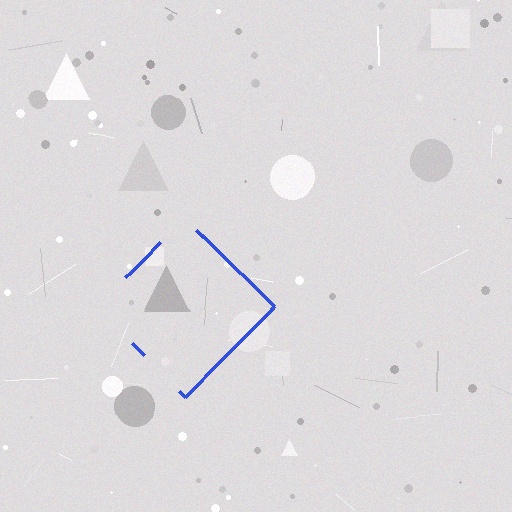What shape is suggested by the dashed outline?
The dashed outline suggests a diamond.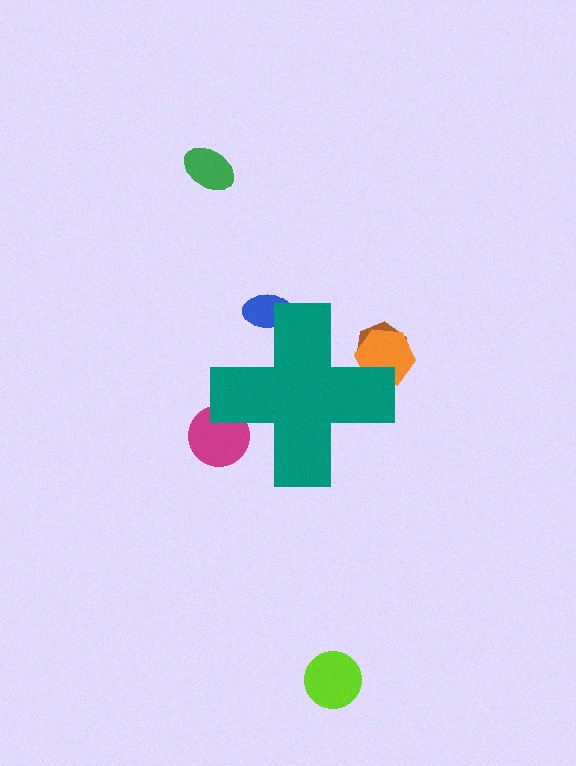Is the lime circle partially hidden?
No, the lime circle is fully visible.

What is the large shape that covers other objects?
A teal cross.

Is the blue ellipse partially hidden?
Yes, the blue ellipse is partially hidden behind the teal cross.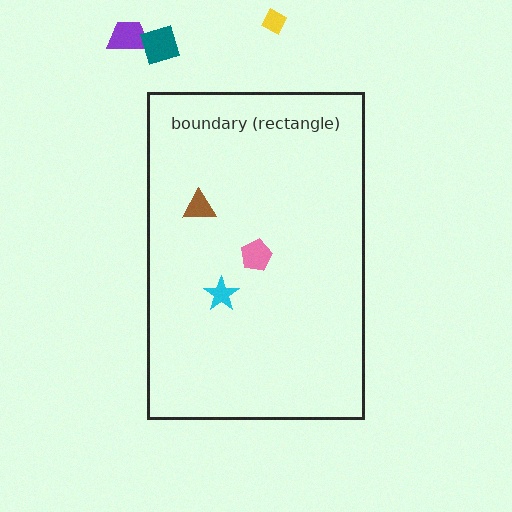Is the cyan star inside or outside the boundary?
Inside.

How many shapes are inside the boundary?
3 inside, 3 outside.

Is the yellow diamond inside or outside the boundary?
Outside.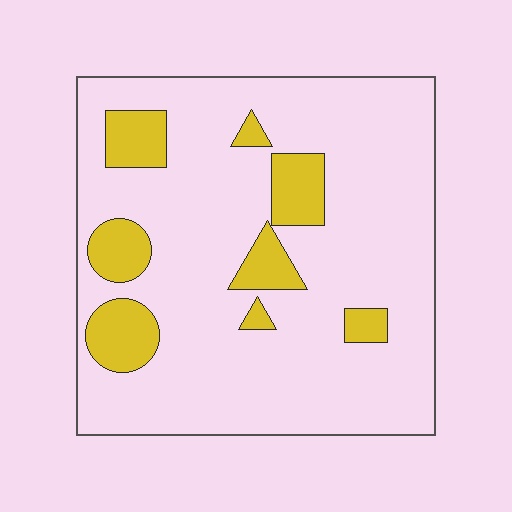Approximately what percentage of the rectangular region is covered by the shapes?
Approximately 15%.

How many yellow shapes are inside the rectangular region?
8.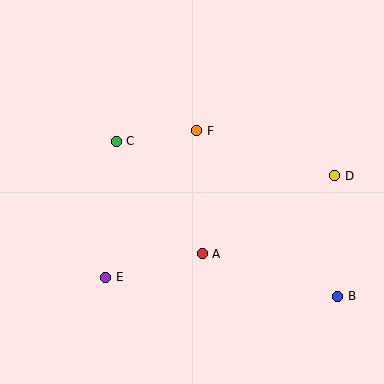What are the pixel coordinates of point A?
Point A is at (202, 254).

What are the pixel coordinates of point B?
Point B is at (338, 296).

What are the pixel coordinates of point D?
Point D is at (335, 176).